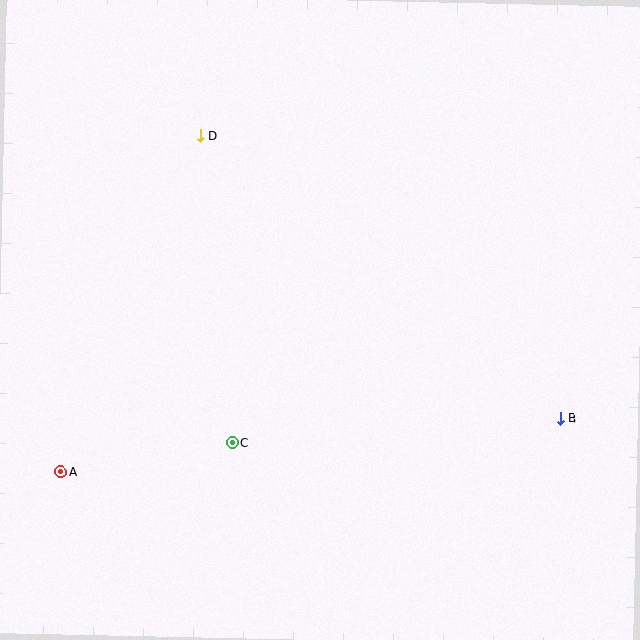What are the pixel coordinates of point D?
Point D is at (200, 136).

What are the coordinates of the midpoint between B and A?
The midpoint between B and A is at (311, 445).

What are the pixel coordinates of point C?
Point C is at (232, 443).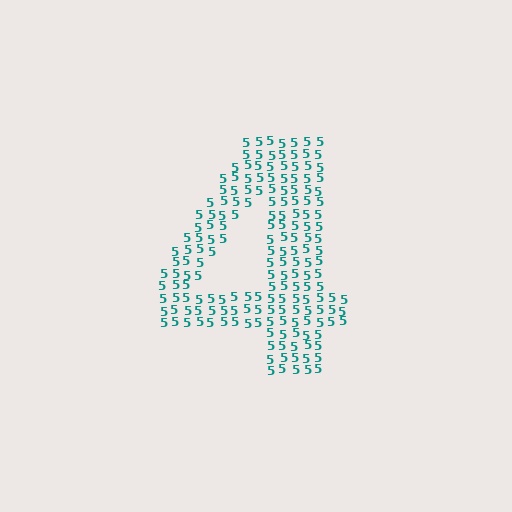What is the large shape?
The large shape is the digit 4.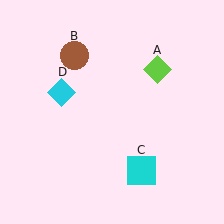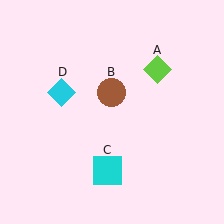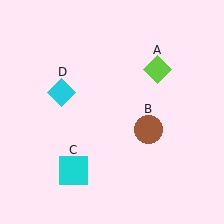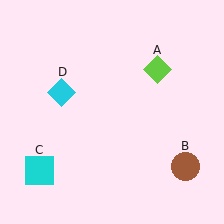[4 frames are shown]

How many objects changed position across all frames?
2 objects changed position: brown circle (object B), cyan square (object C).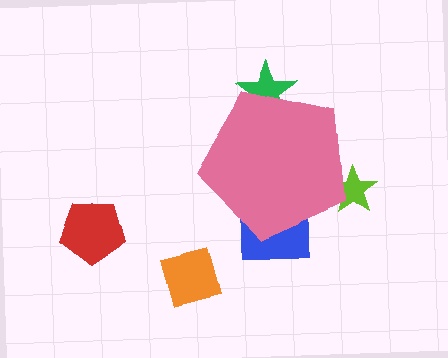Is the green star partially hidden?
Yes, the green star is partially hidden behind the pink pentagon.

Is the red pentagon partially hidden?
No, the red pentagon is fully visible.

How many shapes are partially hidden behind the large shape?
3 shapes are partially hidden.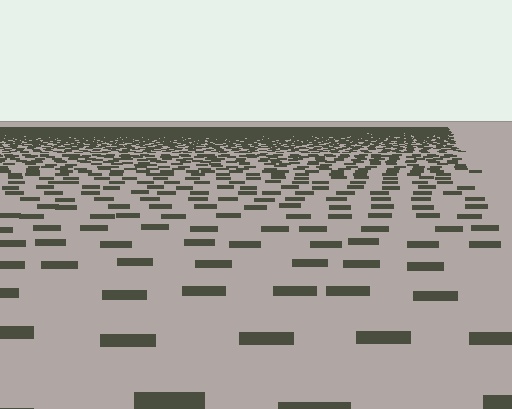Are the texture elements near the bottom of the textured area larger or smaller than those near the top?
Larger. Near the bottom, elements are closer to the viewer and appear at a bigger on-screen size.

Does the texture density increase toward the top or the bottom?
Density increases toward the top.